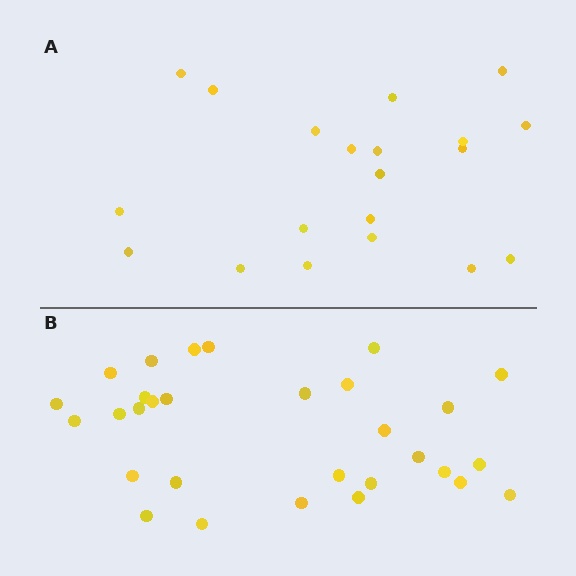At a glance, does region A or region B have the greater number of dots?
Region B (the bottom region) has more dots.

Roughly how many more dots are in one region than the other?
Region B has roughly 10 or so more dots than region A.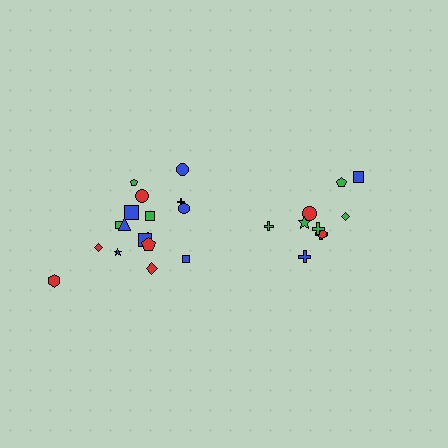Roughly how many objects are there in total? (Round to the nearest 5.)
Roughly 30 objects in total.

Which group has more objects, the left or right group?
The left group.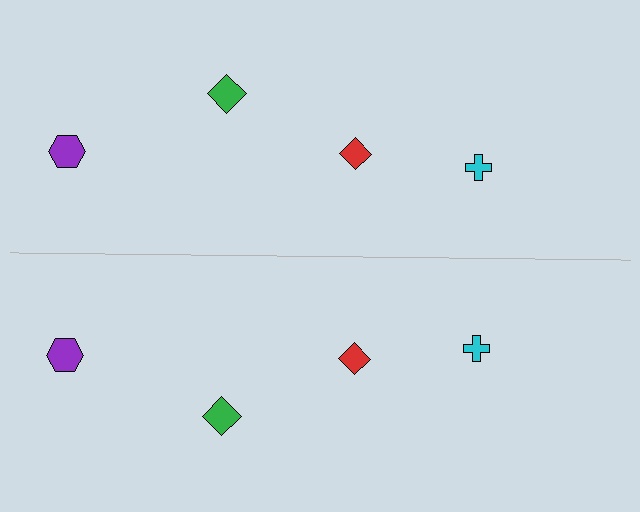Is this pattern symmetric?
Yes, this pattern has bilateral (reflection) symmetry.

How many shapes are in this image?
There are 8 shapes in this image.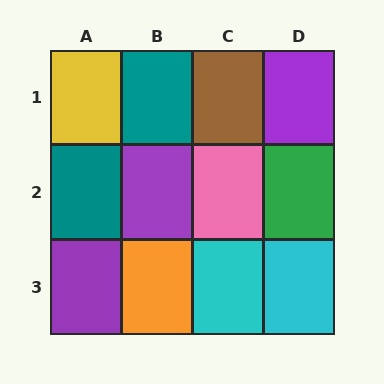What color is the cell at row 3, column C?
Cyan.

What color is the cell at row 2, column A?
Teal.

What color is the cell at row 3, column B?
Orange.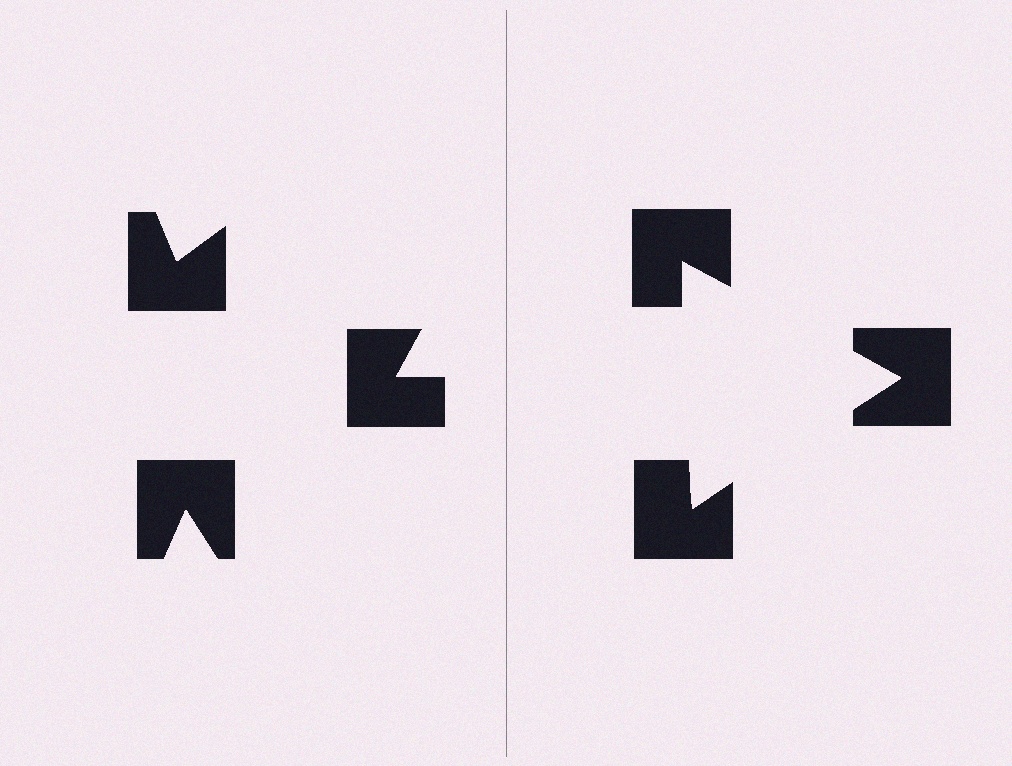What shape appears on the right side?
An illusory triangle.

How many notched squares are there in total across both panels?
6 — 3 on each side.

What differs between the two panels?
The notched squares are positioned identically on both sides; only the wedge orientations differ. On the right they align to a triangle; on the left they are misaligned.